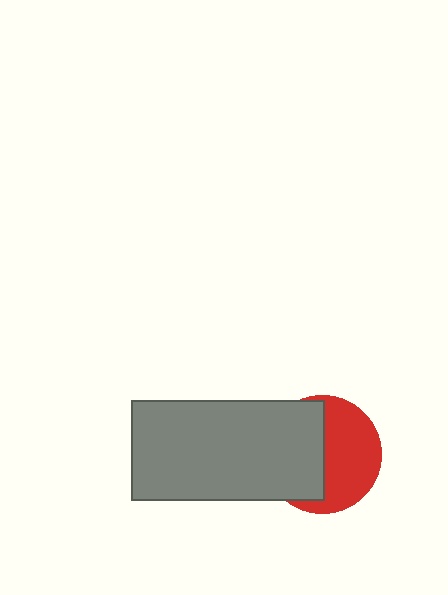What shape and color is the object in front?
The object in front is a gray rectangle.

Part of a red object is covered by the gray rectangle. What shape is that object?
It is a circle.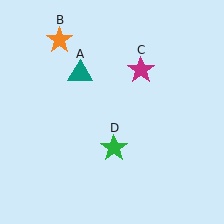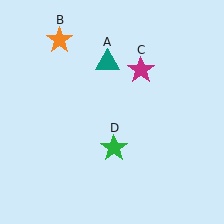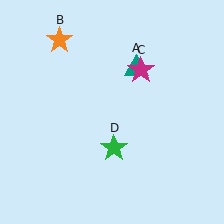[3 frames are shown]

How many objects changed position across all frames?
1 object changed position: teal triangle (object A).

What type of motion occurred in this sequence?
The teal triangle (object A) rotated clockwise around the center of the scene.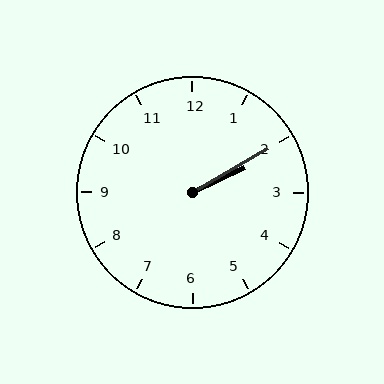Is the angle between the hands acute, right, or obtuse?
It is acute.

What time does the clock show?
2:10.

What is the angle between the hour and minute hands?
Approximately 5 degrees.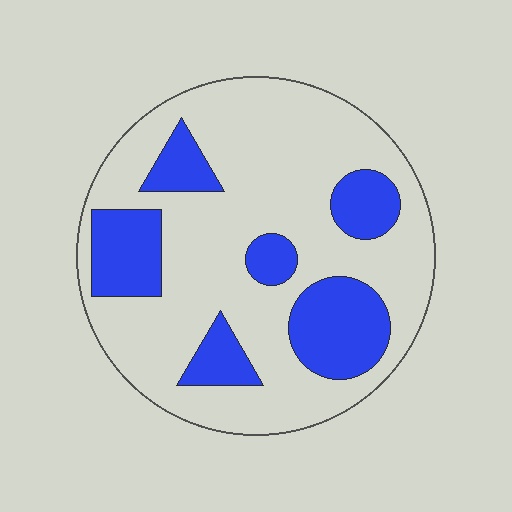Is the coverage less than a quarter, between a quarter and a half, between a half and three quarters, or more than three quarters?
Between a quarter and a half.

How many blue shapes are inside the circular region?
6.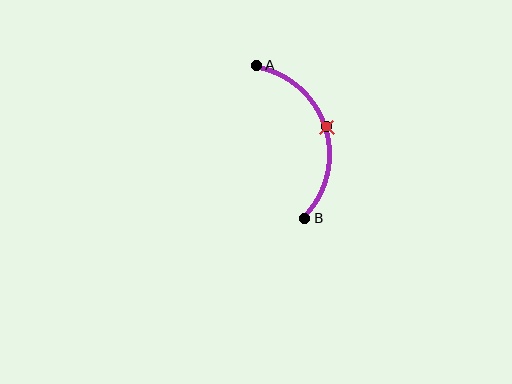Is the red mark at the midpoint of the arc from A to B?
Yes. The red mark lies on the arc at equal arc-length from both A and B — it is the arc midpoint.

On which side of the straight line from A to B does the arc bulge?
The arc bulges to the right of the straight line connecting A and B.